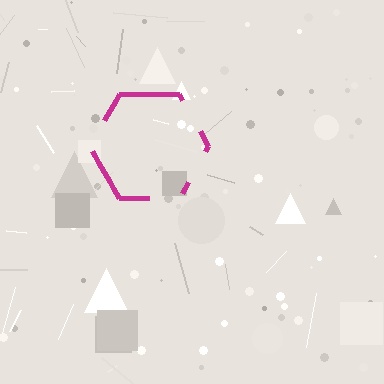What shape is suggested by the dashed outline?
The dashed outline suggests a hexagon.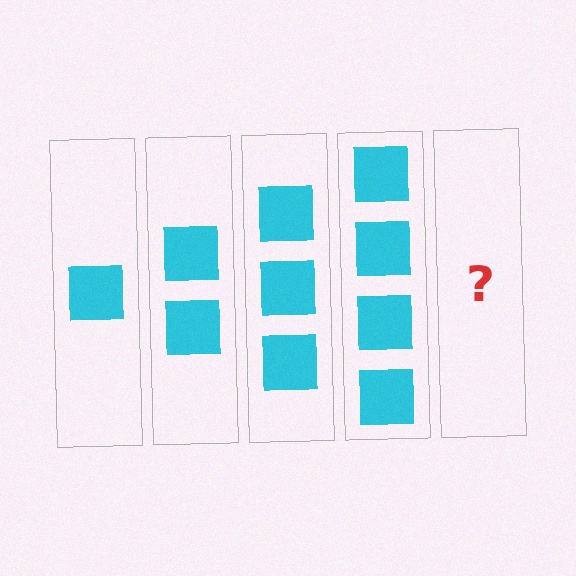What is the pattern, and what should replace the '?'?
The pattern is that each step adds one more square. The '?' should be 5 squares.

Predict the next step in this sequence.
The next step is 5 squares.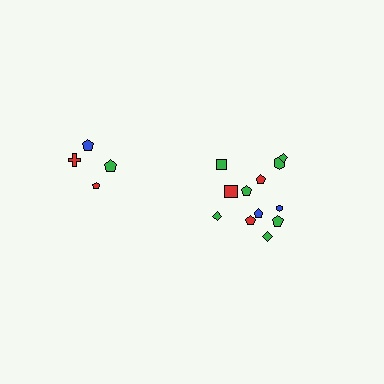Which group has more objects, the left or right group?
The right group.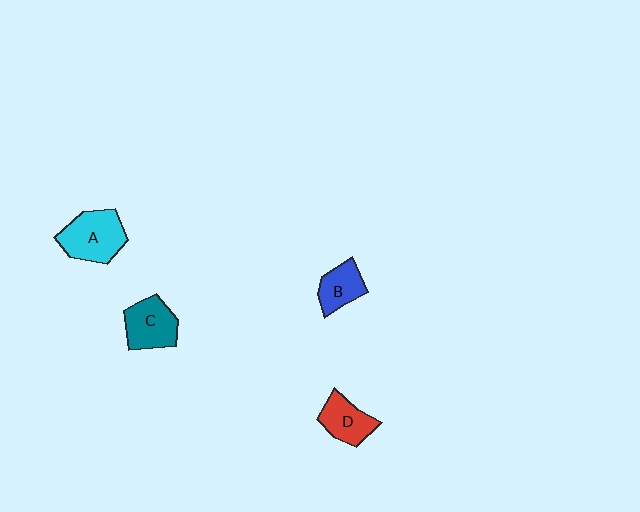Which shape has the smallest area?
Shape B (blue).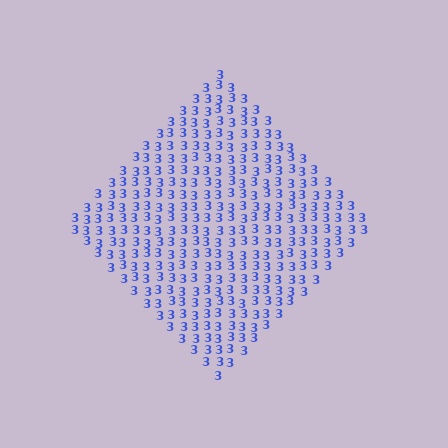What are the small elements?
The small elements are digit 3's.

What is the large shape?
The large shape is a diamond.